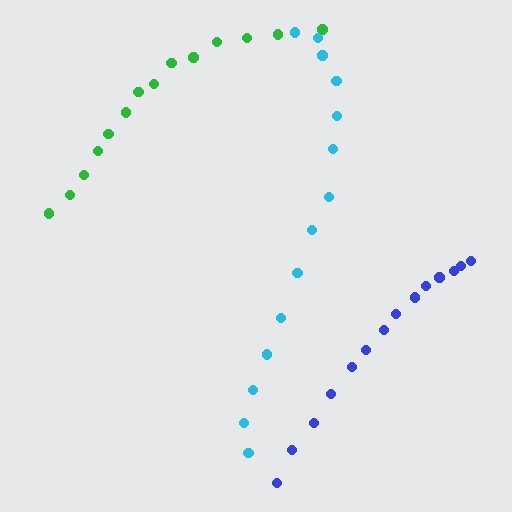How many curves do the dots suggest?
There are 3 distinct paths.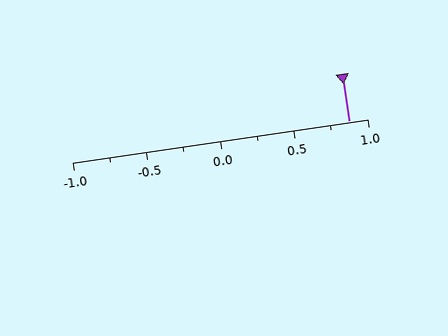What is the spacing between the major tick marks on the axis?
The major ticks are spaced 0.5 apart.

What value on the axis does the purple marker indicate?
The marker indicates approximately 0.88.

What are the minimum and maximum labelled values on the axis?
The axis runs from -1.0 to 1.0.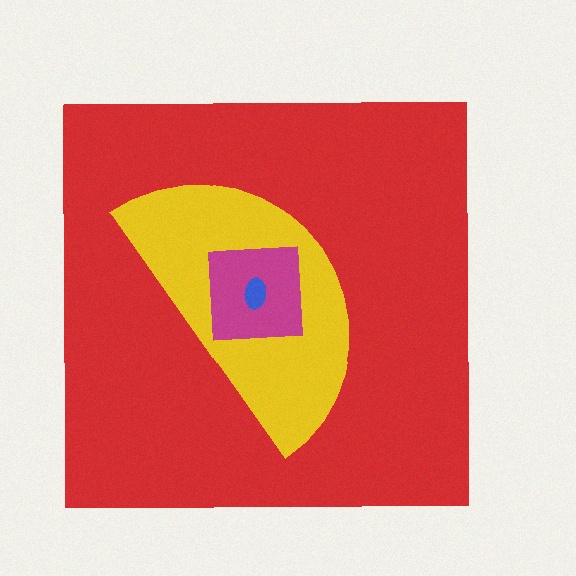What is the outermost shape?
The red square.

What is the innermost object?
The blue ellipse.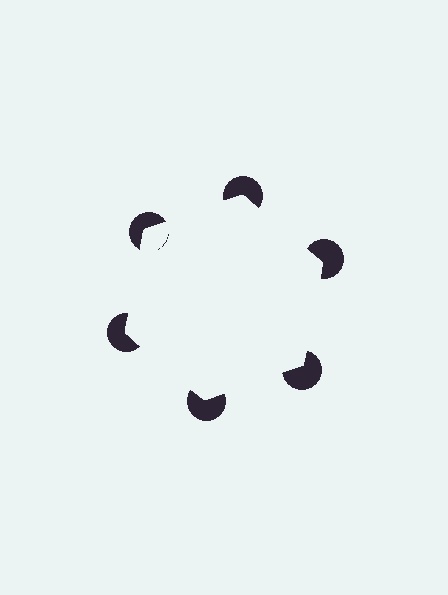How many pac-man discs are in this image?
There are 6 — one at each vertex of the illusory hexagon.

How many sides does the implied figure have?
6 sides.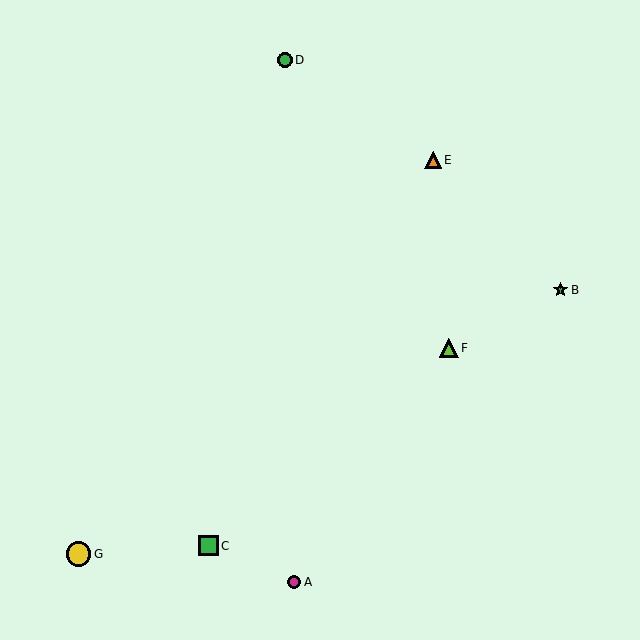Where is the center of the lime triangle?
The center of the lime triangle is at (449, 348).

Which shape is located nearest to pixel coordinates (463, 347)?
The lime triangle (labeled F) at (449, 348) is nearest to that location.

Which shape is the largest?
The yellow circle (labeled G) is the largest.